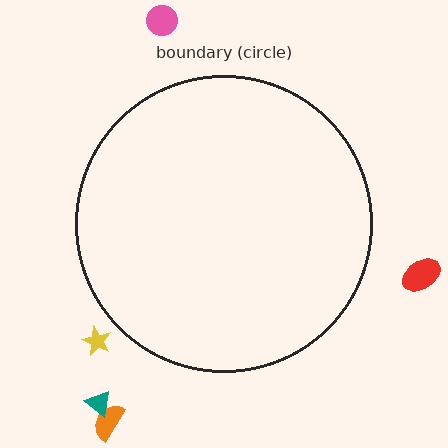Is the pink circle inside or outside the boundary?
Outside.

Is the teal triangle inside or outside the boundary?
Outside.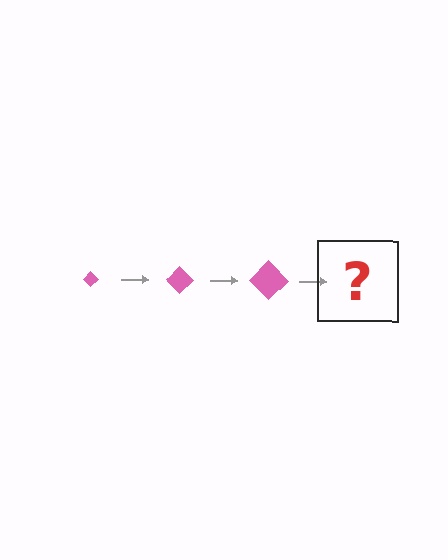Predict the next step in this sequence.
The next step is a pink diamond, larger than the previous one.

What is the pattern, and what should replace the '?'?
The pattern is that the diamond gets progressively larger each step. The '?' should be a pink diamond, larger than the previous one.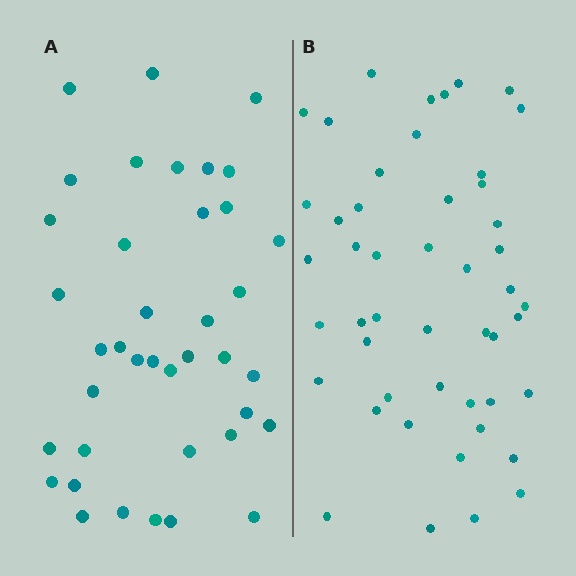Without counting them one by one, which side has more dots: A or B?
Region B (the right region) has more dots.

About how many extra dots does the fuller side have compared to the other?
Region B has roughly 8 or so more dots than region A.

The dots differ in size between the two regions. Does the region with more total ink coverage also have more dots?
No. Region A has more total ink coverage because its dots are larger, but region B actually contains more individual dots. Total area can be misleading — the number of items is what matters here.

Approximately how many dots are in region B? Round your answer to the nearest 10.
About 50 dots. (The exact count is 48, which rounds to 50.)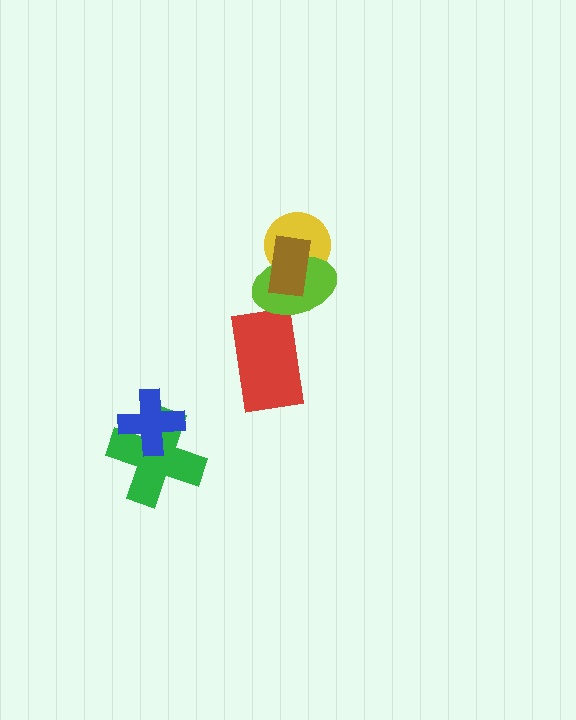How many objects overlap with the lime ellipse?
3 objects overlap with the lime ellipse.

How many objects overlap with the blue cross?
1 object overlaps with the blue cross.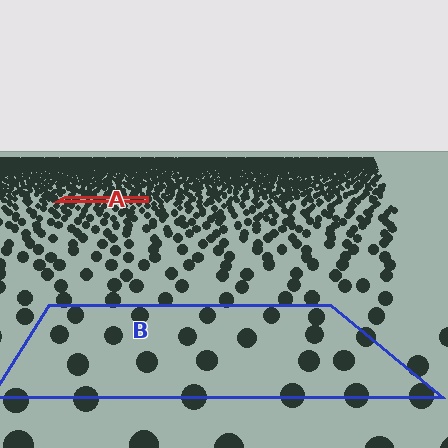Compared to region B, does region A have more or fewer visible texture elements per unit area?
Region A has more texture elements per unit area — they are packed more densely because it is farther away.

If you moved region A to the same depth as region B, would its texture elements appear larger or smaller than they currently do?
They would appear larger. At a closer depth, the same texture elements are projected at a bigger on-screen size.